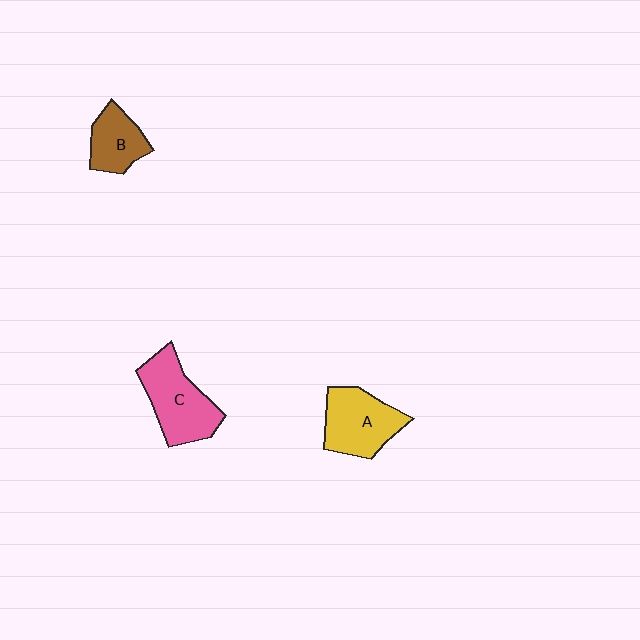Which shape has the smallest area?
Shape B (brown).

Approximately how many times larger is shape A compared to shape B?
Approximately 1.5 times.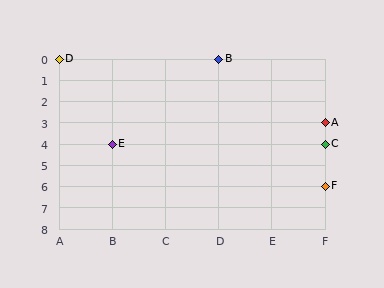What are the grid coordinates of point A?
Point A is at grid coordinates (F, 3).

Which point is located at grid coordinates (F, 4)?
Point C is at (F, 4).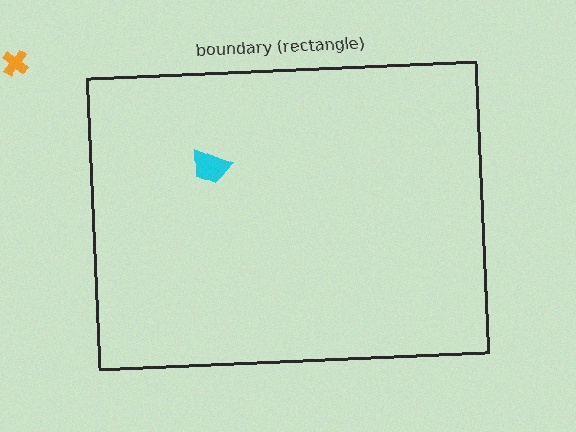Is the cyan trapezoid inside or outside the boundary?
Inside.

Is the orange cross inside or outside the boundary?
Outside.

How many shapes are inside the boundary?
1 inside, 1 outside.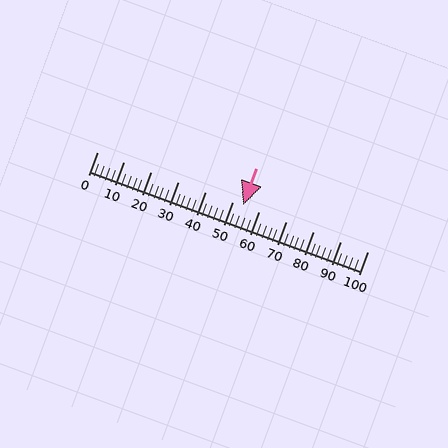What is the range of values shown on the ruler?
The ruler shows values from 0 to 100.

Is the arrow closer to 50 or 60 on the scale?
The arrow is closer to 50.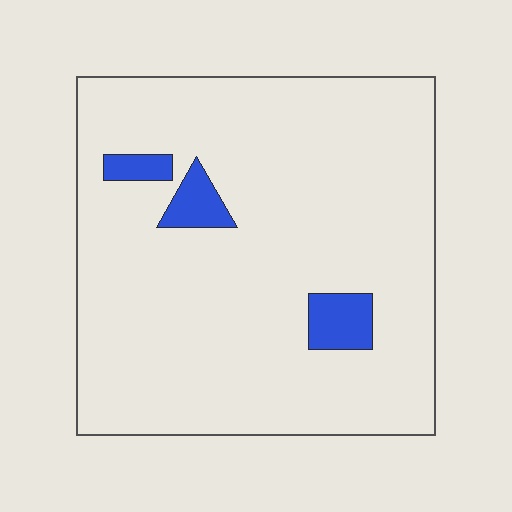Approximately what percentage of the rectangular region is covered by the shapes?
Approximately 5%.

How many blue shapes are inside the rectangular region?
3.